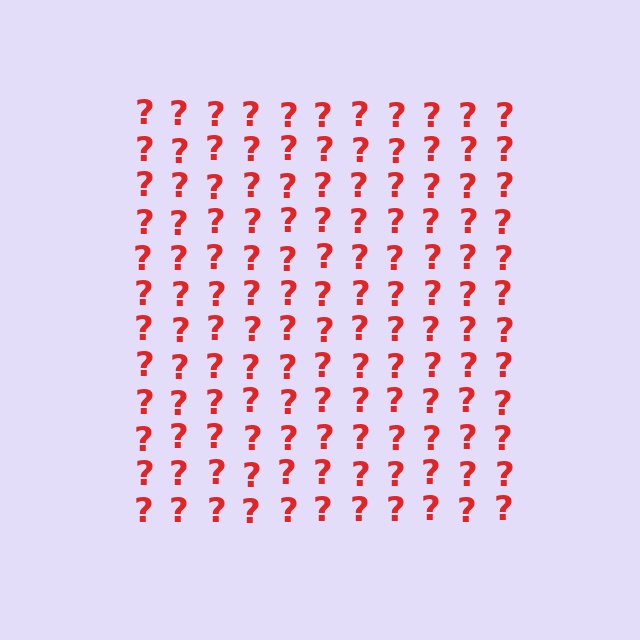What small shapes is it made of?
It is made of small question marks.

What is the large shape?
The large shape is a square.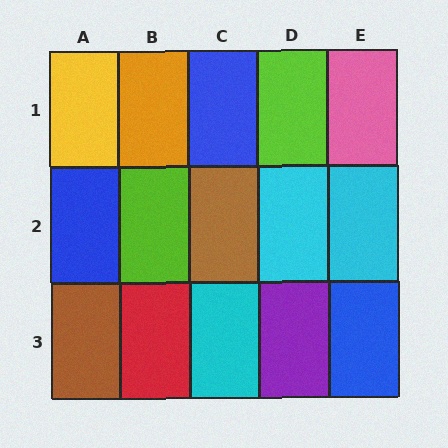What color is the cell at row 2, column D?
Cyan.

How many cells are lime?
2 cells are lime.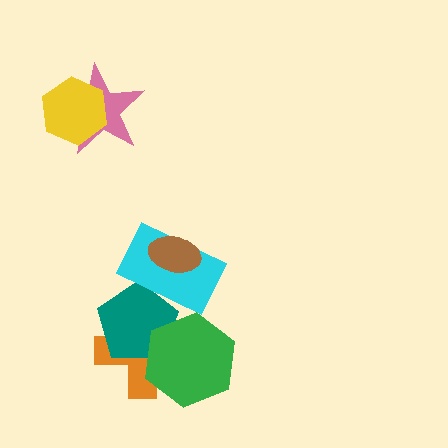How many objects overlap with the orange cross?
2 objects overlap with the orange cross.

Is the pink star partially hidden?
Yes, it is partially covered by another shape.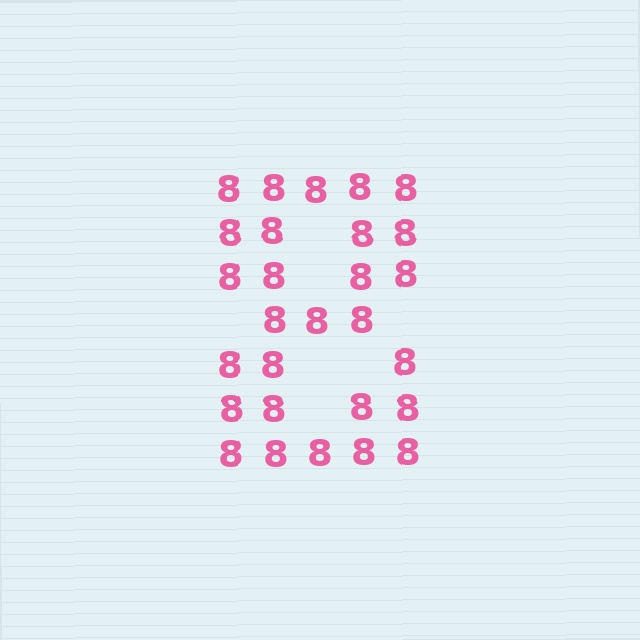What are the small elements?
The small elements are digit 8's.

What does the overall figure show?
The overall figure shows the digit 8.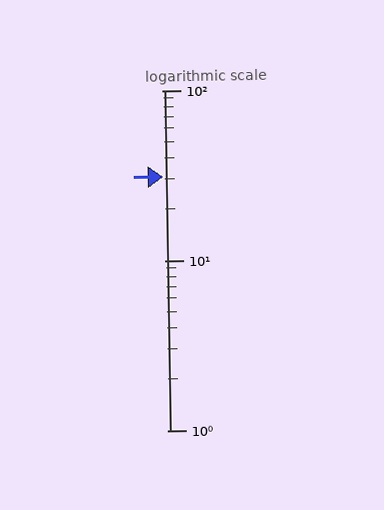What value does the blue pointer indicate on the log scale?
The pointer indicates approximately 31.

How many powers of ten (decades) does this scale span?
The scale spans 2 decades, from 1 to 100.